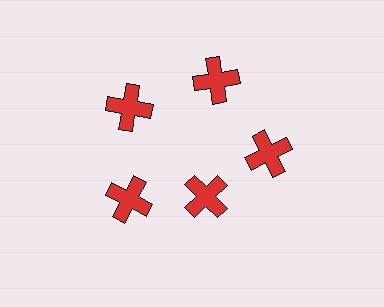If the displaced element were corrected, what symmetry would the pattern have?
It would have 5-fold rotational symmetry — the pattern would map onto itself every 72 degrees.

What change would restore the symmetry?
The symmetry would be restored by moving it outward, back onto the ring so that all 5 crosses sit at equal angles and equal distance from the center.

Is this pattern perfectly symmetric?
No. The 5 red crosses are arranged in a ring, but one element near the 5 o'clock position is pulled inward toward the center, breaking the 5-fold rotational symmetry.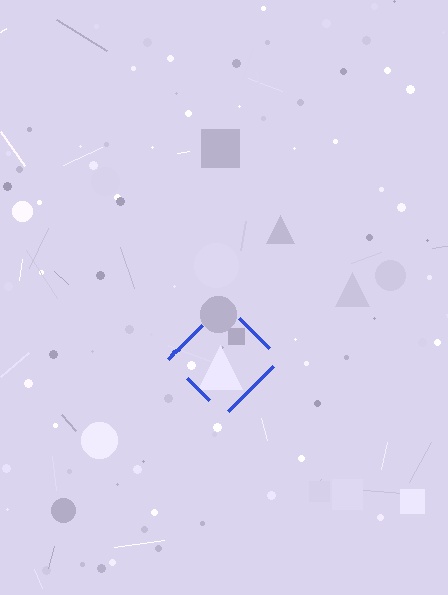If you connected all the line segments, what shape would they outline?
They would outline a diamond.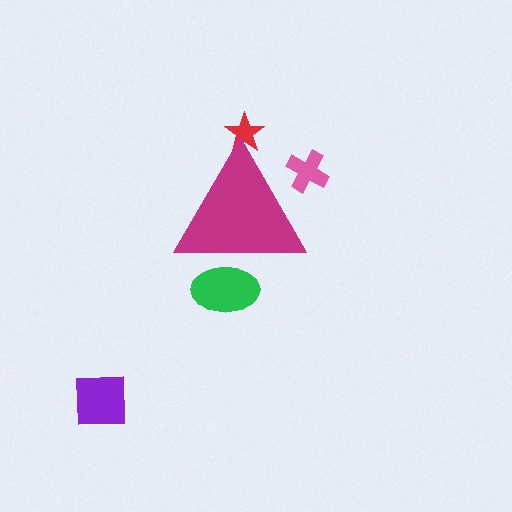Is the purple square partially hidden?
No, the purple square is fully visible.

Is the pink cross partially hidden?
Yes, the pink cross is partially hidden behind the magenta triangle.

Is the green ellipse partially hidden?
Yes, the green ellipse is partially hidden behind the magenta triangle.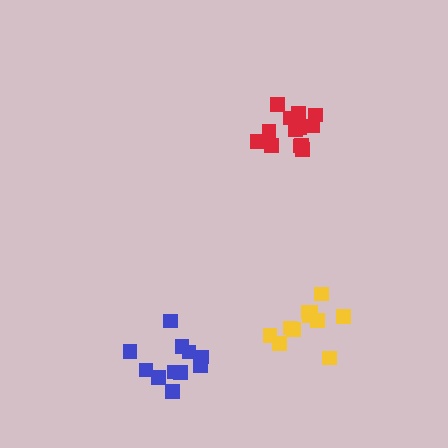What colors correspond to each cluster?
The clusters are colored: yellow, blue, red.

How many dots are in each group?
Group 1: 11 dots, Group 2: 11 dots, Group 3: 13 dots (35 total).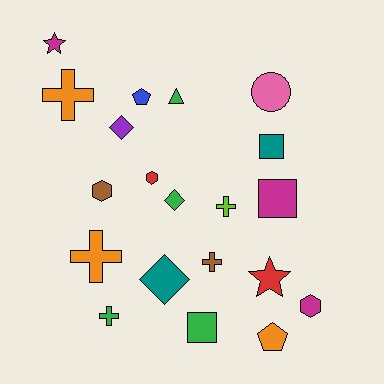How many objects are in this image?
There are 20 objects.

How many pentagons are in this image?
There are 2 pentagons.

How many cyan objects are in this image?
There are no cyan objects.